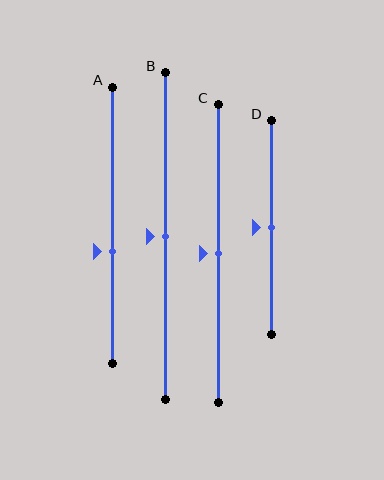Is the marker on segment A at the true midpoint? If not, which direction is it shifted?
No, the marker on segment A is shifted downward by about 9% of the segment length.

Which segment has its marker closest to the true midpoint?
Segment B has its marker closest to the true midpoint.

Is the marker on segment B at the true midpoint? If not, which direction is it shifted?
Yes, the marker on segment B is at the true midpoint.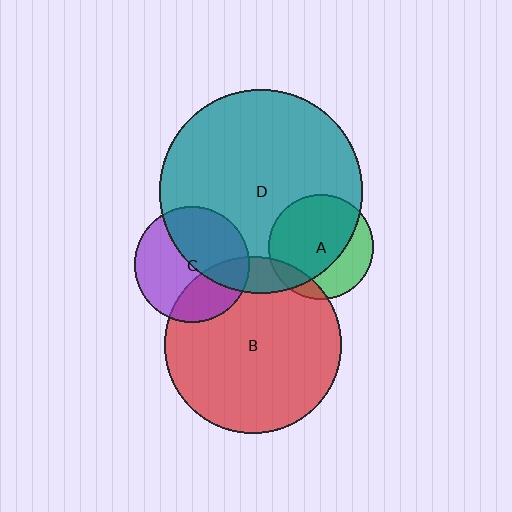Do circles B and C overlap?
Yes.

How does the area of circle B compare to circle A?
Approximately 2.8 times.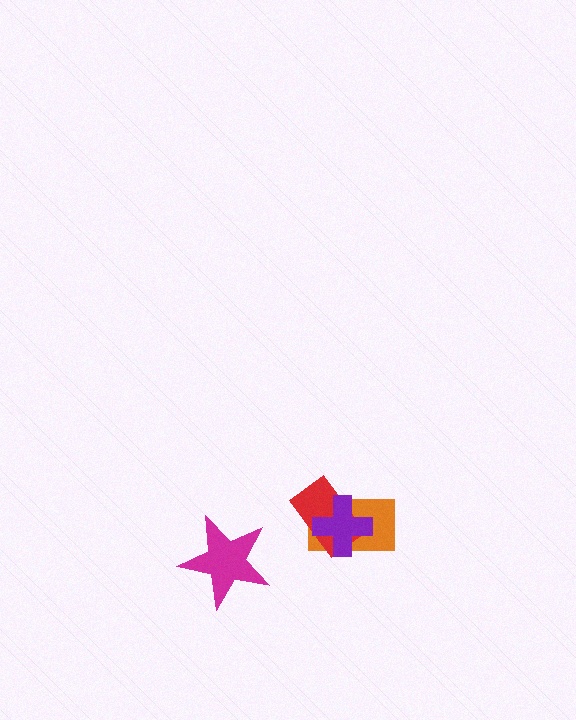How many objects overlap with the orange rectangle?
2 objects overlap with the orange rectangle.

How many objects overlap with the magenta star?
0 objects overlap with the magenta star.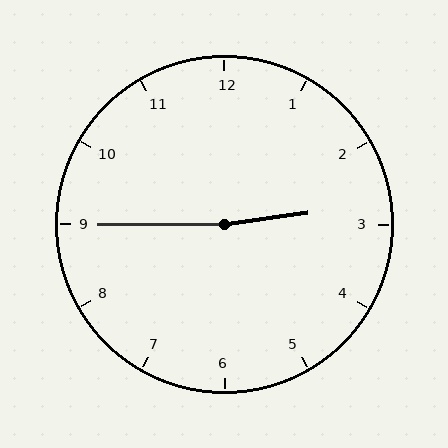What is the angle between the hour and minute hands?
Approximately 172 degrees.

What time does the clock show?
2:45.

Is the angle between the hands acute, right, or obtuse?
It is obtuse.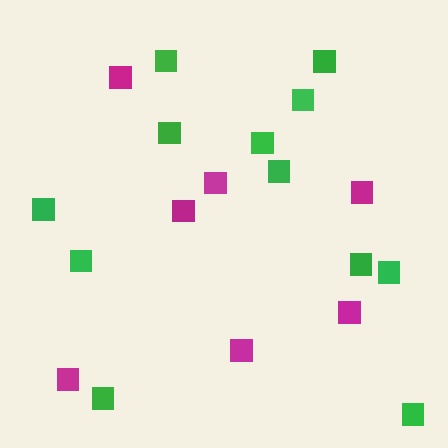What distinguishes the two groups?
There are 2 groups: one group of green squares (12) and one group of magenta squares (7).